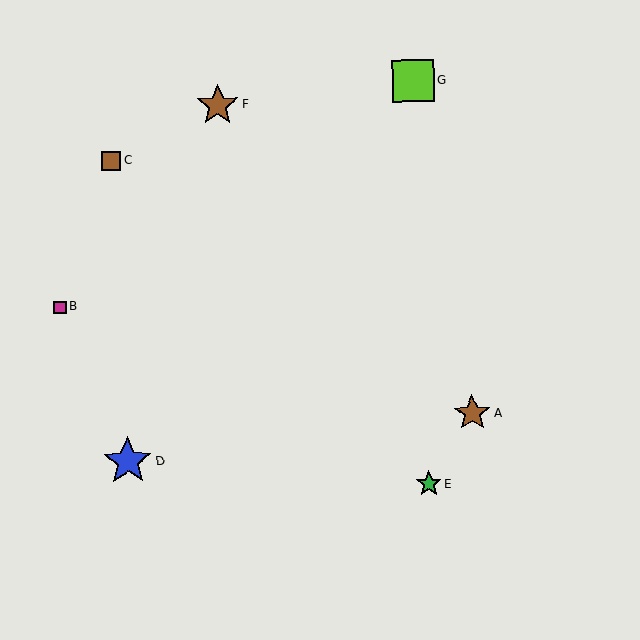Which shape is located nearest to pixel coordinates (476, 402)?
The brown star (labeled A) at (472, 413) is nearest to that location.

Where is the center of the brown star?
The center of the brown star is at (472, 413).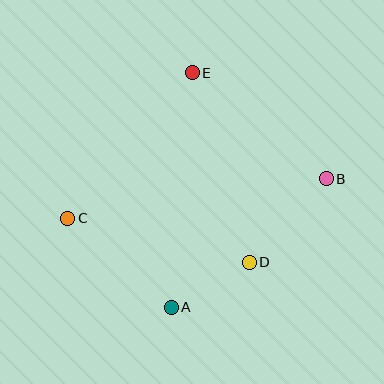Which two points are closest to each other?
Points A and D are closest to each other.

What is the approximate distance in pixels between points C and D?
The distance between C and D is approximately 187 pixels.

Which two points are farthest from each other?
Points B and C are farthest from each other.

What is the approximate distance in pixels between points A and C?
The distance between A and C is approximately 137 pixels.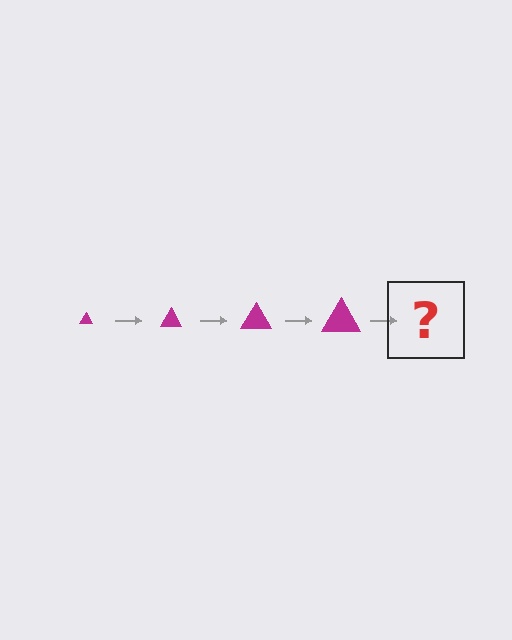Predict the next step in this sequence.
The next step is a magenta triangle, larger than the previous one.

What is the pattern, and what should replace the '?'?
The pattern is that the triangle gets progressively larger each step. The '?' should be a magenta triangle, larger than the previous one.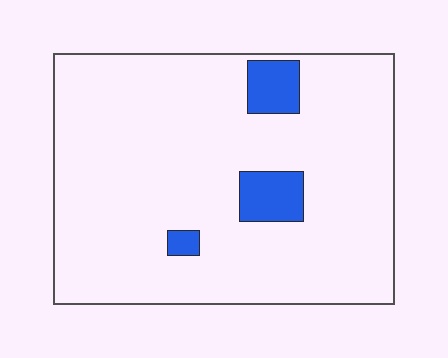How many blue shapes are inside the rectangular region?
3.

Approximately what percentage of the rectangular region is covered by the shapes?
Approximately 10%.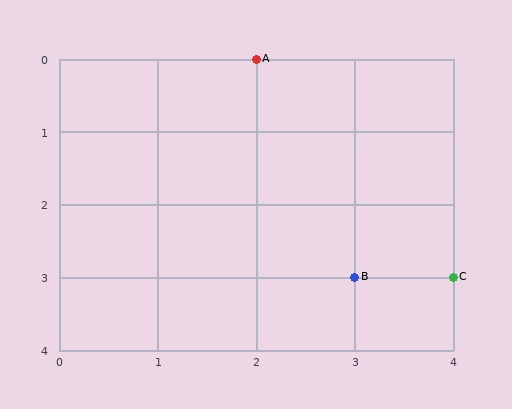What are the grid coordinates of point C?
Point C is at grid coordinates (4, 3).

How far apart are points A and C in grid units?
Points A and C are 2 columns and 3 rows apart (about 3.6 grid units diagonally).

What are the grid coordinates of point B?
Point B is at grid coordinates (3, 3).